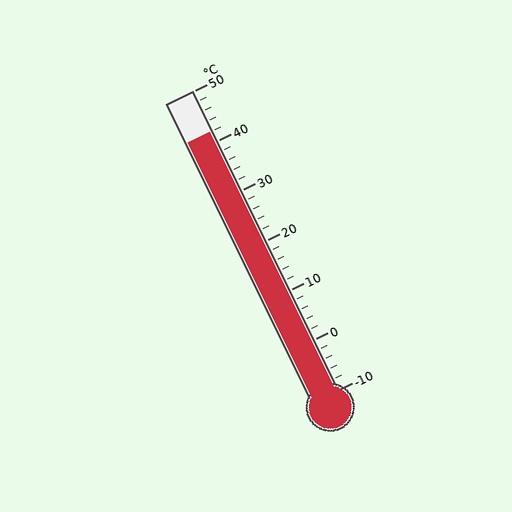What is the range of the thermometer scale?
The thermometer scale ranges from -10°C to 50°C.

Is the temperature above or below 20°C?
The temperature is above 20°C.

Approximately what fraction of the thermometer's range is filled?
The thermometer is filled to approximately 85% of its range.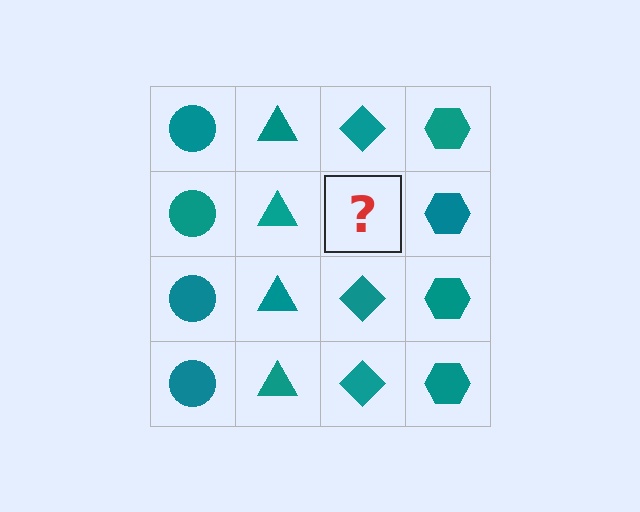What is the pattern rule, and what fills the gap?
The rule is that each column has a consistent shape. The gap should be filled with a teal diamond.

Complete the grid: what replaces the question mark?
The question mark should be replaced with a teal diamond.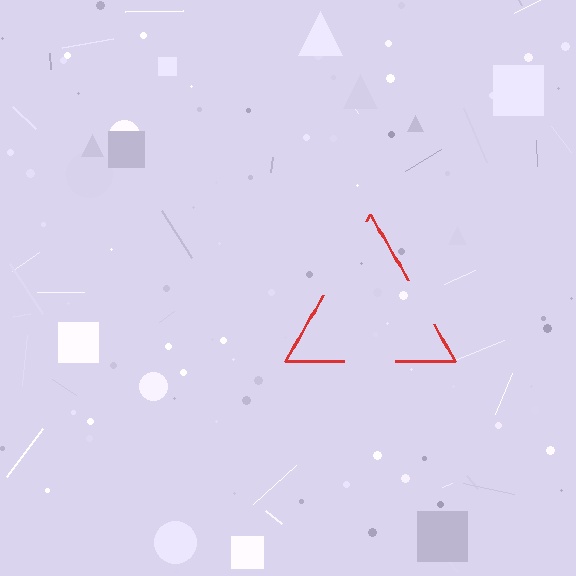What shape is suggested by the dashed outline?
The dashed outline suggests a triangle.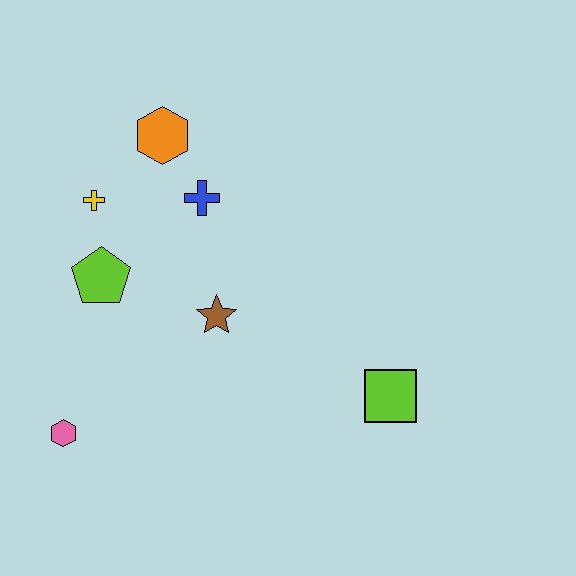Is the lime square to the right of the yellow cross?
Yes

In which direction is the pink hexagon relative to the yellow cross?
The pink hexagon is below the yellow cross.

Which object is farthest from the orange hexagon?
The lime square is farthest from the orange hexagon.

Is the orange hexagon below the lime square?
No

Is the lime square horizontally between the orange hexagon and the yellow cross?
No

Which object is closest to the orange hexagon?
The blue cross is closest to the orange hexagon.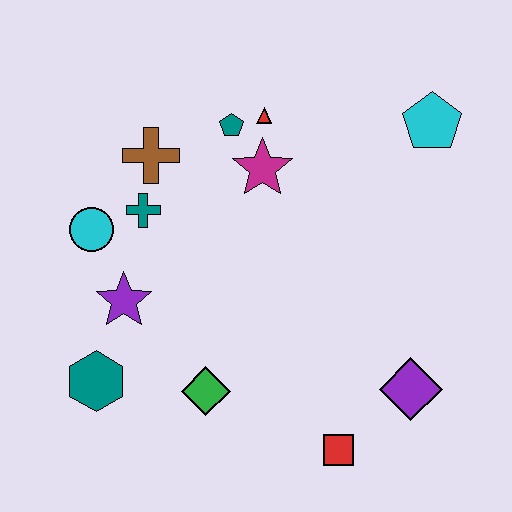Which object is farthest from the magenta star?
The red square is farthest from the magenta star.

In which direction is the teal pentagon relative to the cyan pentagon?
The teal pentagon is to the left of the cyan pentagon.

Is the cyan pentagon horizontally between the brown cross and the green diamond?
No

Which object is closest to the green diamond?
The teal hexagon is closest to the green diamond.